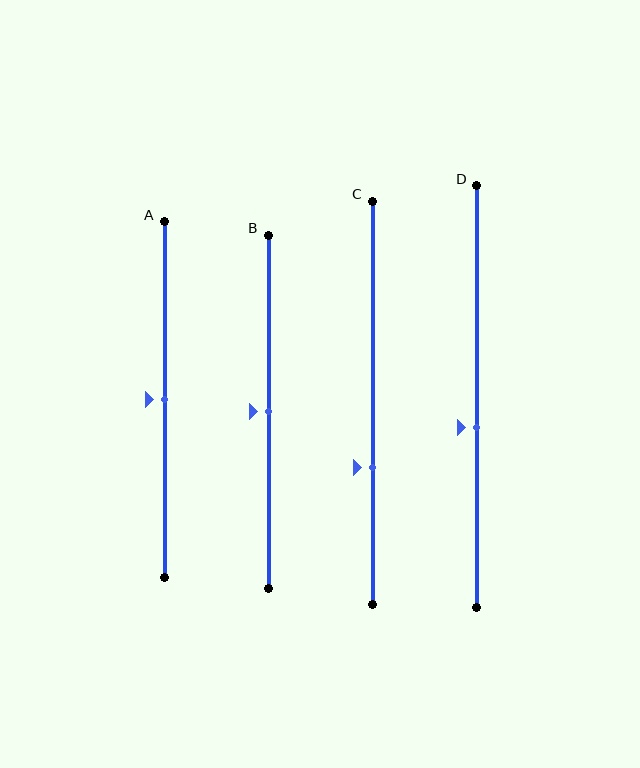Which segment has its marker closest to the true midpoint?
Segment A has its marker closest to the true midpoint.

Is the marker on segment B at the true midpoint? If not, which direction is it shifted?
Yes, the marker on segment B is at the true midpoint.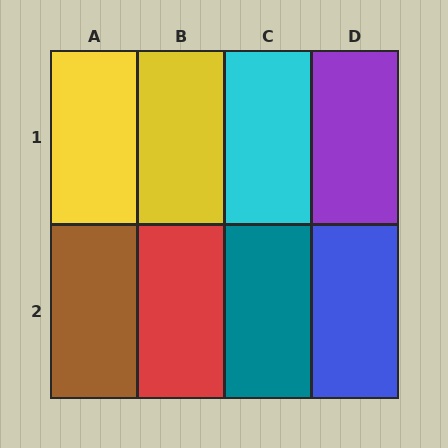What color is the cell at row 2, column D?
Blue.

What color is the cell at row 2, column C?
Teal.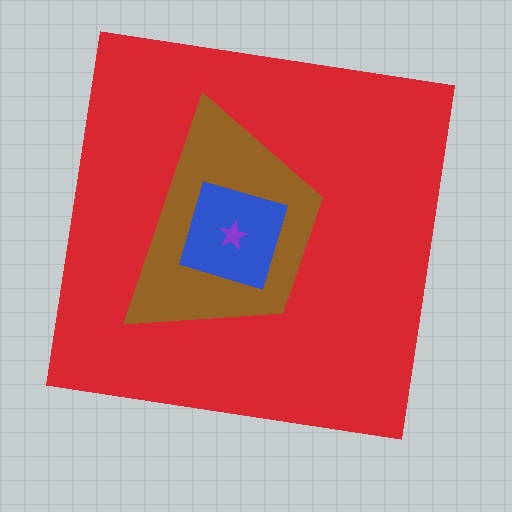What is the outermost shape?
The red square.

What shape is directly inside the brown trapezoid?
The blue diamond.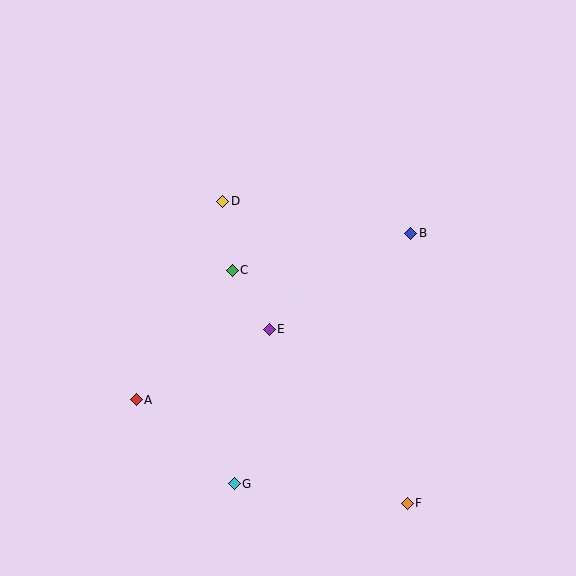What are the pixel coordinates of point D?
Point D is at (223, 201).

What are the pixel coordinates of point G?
Point G is at (234, 484).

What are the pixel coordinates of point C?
Point C is at (232, 270).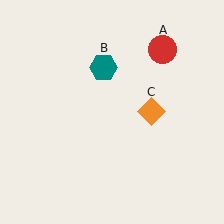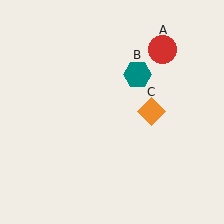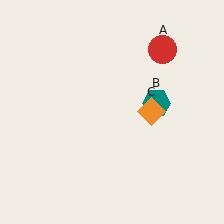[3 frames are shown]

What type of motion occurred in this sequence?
The teal hexagon (object B) rotated clockwise around the center of the scene.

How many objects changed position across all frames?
1 object changed position: teal hexagon (object B).